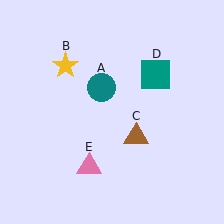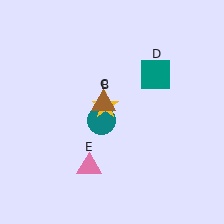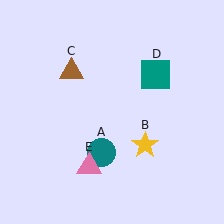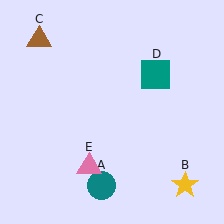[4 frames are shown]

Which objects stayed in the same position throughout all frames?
Teal square (object D) and pink triangle (object E) remained stationary.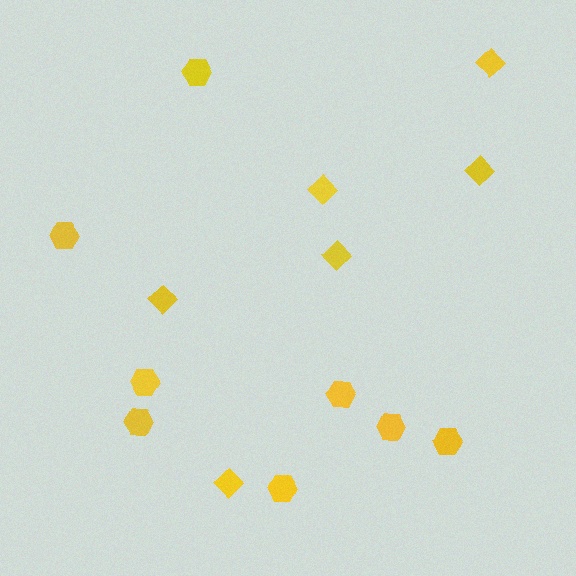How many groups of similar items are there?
There are 2 groups: one group of hexagons (8) and one group of diamonds (6).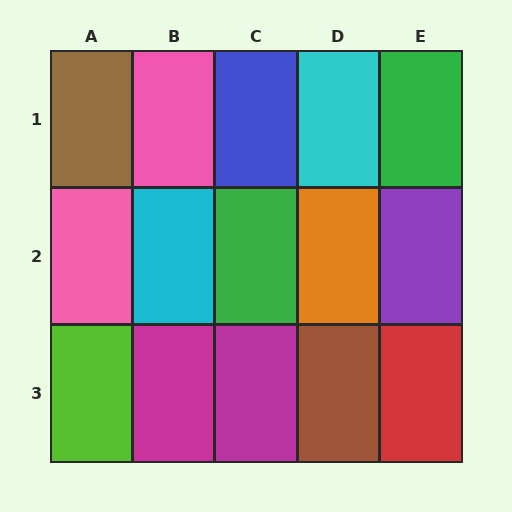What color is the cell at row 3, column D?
Brown.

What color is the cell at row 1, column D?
Cyan.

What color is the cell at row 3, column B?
Magenta.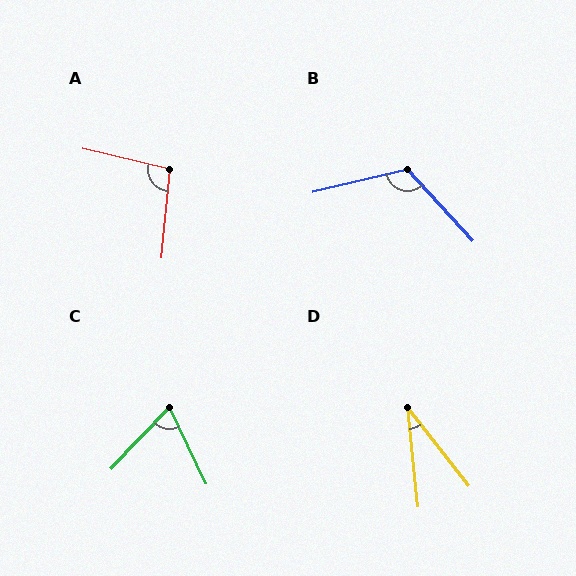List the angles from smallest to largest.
D (32°), C (69°), A (98°), B (119°).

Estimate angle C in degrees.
Approximately 69 degrees.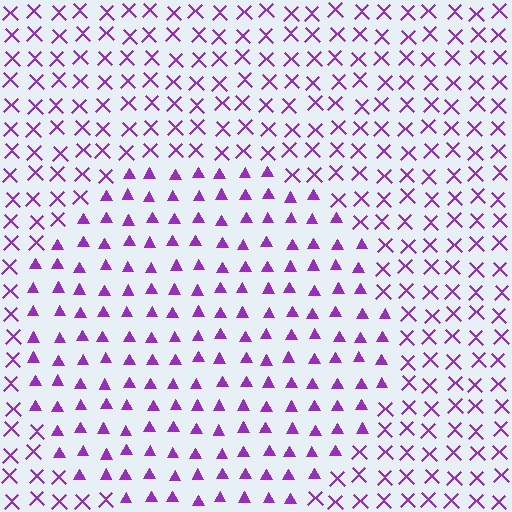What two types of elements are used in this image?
The image uses triangles inside the circle region and X marks outside it.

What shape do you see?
I see a circle.